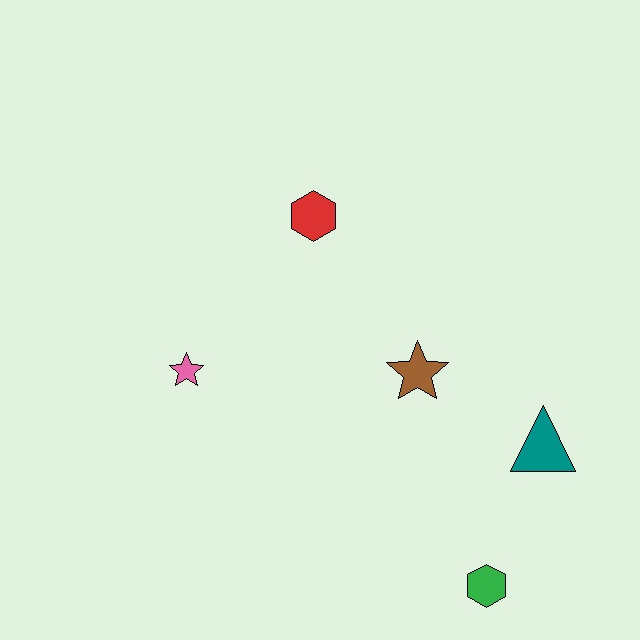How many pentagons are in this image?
There are no pentagons.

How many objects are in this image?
There are 5 objects.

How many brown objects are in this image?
There is 1 brown object.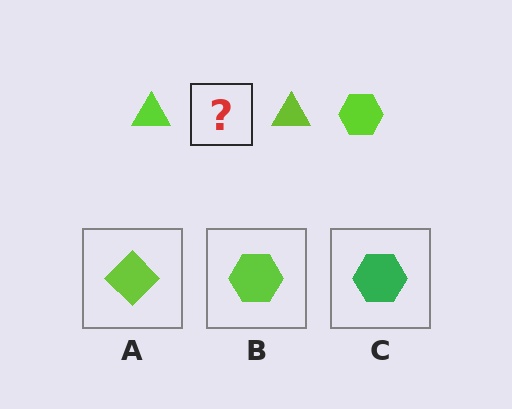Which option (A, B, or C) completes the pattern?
B.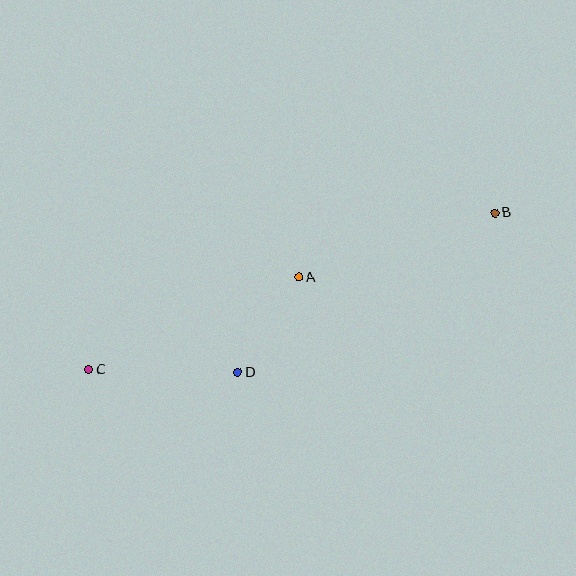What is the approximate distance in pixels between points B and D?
The distance between B and D is approximately 302 pixels.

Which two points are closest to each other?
Points A and D are closest to each other.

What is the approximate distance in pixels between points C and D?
The distance between C and D is approximately 150 pixels.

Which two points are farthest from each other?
Points B and C are farthest from each other.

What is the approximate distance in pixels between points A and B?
The distance between A and B is approximately 206 pixels.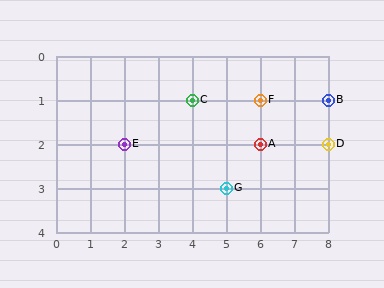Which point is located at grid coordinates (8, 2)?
Point D is at (8, 2).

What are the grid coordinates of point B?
Point B is at grid coordinates (8, 1).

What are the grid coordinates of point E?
Point E is at grid coordinates (2, 2).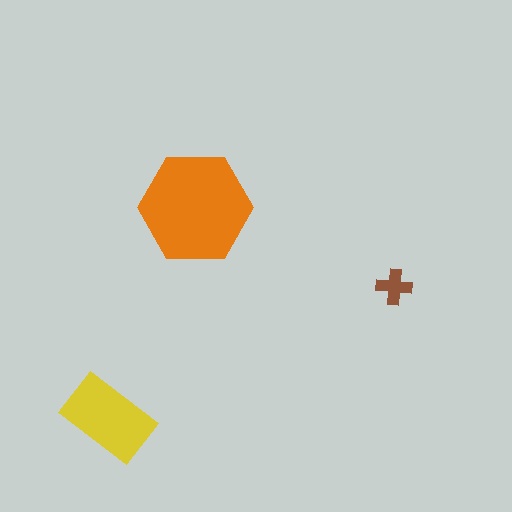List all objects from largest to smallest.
The orange hexagon, the yellow rectangle, the brown cross.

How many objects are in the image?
There are 3 objects in the image.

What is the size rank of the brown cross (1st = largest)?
3rd.